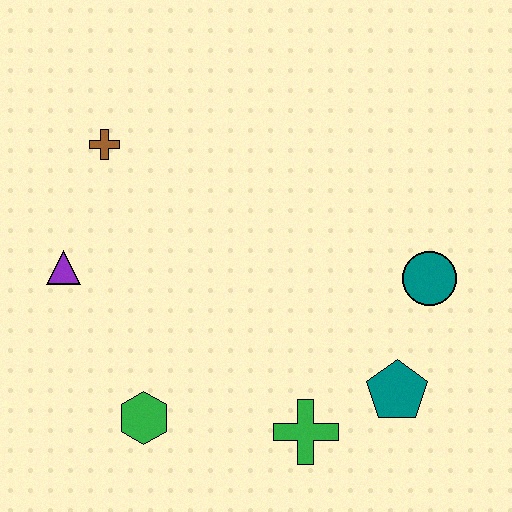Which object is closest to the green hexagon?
The green cross is closest to the green hexagon.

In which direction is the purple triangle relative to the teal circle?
The purple triangle is to the left of the teal circle.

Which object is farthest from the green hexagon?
The teal circle is farthest from the green hexagon.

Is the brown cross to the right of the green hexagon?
No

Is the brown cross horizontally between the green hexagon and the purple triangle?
Yes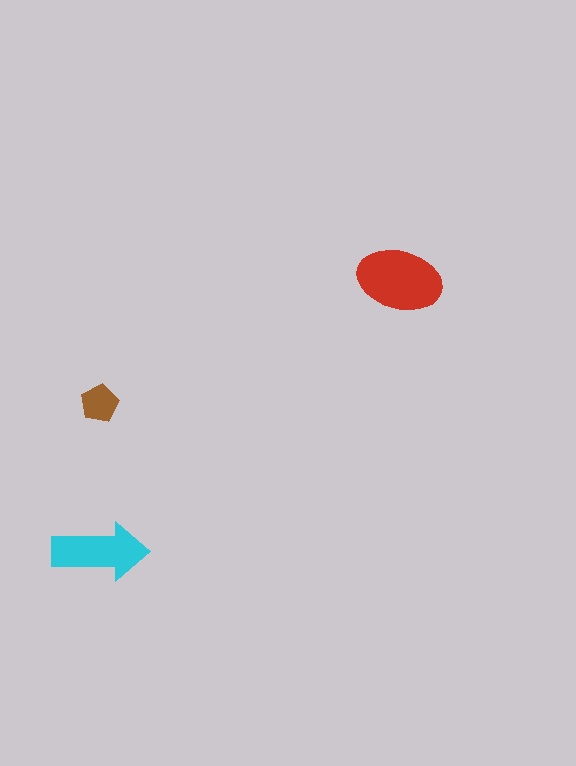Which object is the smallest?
The brown pentagon.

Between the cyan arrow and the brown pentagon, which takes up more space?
The cyan arrow.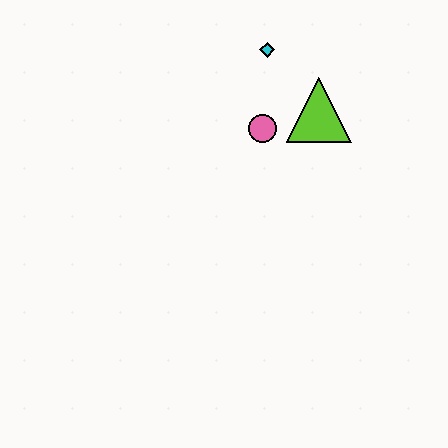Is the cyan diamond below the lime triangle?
No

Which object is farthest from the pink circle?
The cyan diamond is farthest from the pink circle.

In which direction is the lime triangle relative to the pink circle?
The lime triangle is to the right of the pink circle.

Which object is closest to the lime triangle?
The pink circle is closest to the lime triangle.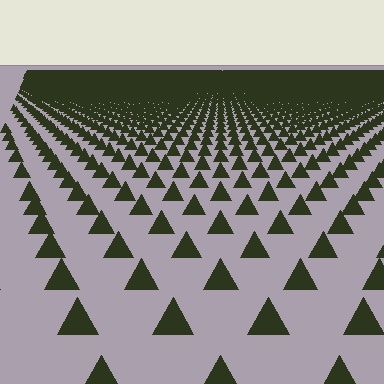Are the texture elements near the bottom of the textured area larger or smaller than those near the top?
Larger. Near the bottom, elements are closer to the viewer and appear at a bigger on-screen size.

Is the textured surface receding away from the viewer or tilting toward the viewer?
The surface is receding away from the viewer. Texture elements get smaller and denser toward the top.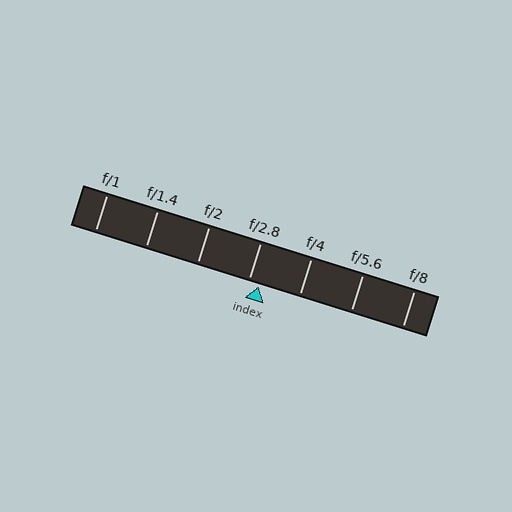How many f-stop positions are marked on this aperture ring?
There are 7 f-stop positions marked.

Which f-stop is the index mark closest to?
The index mark is closest to f/2.8.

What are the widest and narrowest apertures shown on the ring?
The widest aperture shown is f/1 and the narrowest is f/8.